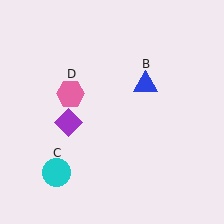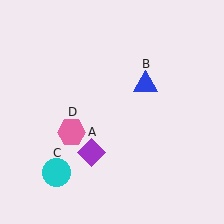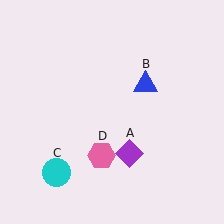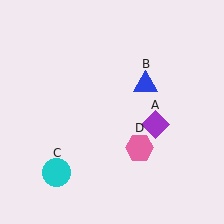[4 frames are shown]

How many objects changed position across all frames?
2 objects changed position: purple diamond (object A), pink hexagon (object D).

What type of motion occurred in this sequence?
The purple diamond (object A), pink hexagon (object D) rotated counterclockwise around the center of the scene.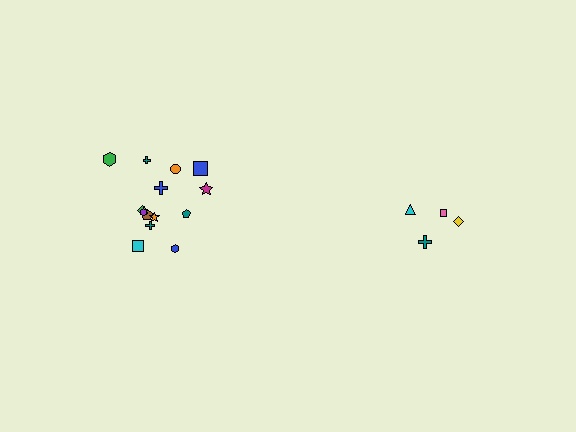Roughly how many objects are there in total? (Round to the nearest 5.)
Roughly 20 objects in total.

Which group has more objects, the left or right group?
The left group.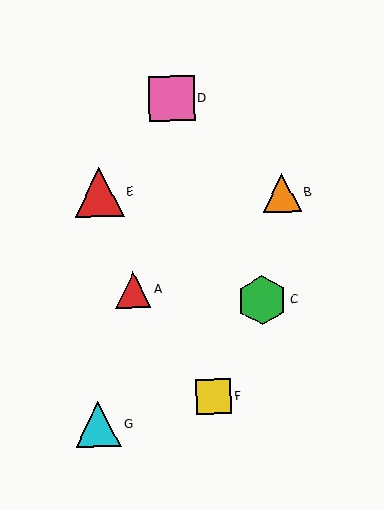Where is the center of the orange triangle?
The center of the orange triangle is at (282, 193).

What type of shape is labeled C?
Shape C is a green hexagon.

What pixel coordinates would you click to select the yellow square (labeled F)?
Click at (214, 397) to select the yellow square F.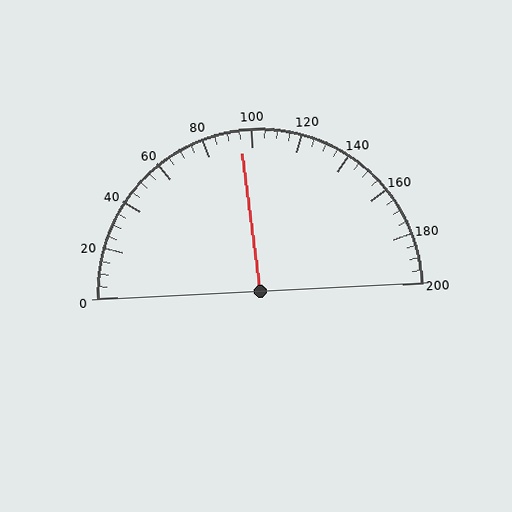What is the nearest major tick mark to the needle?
The nearest major tick mark is 100.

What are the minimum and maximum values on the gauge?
The gauge ranges from 0 to 200.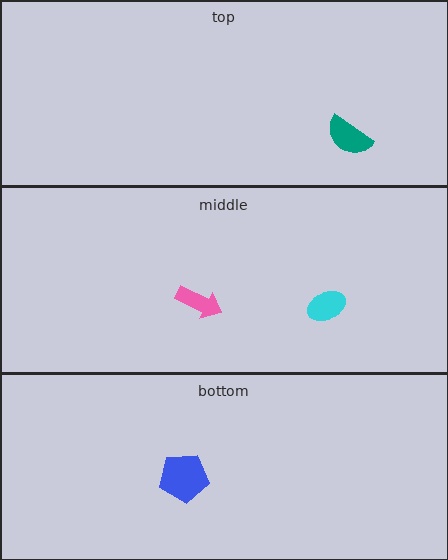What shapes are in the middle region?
The pink arrow, the cyan ellipse.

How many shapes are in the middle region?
2.